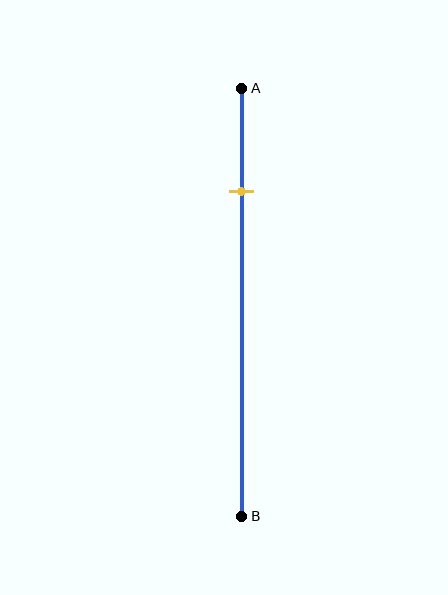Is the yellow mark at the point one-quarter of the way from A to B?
Yes, the mark is approximately at the one-quarter point.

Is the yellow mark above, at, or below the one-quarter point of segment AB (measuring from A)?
The yellow mark is approximately at the one-quarter point of segment AB.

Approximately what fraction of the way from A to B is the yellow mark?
The yellow mark is approximately 25% of the way from A to B.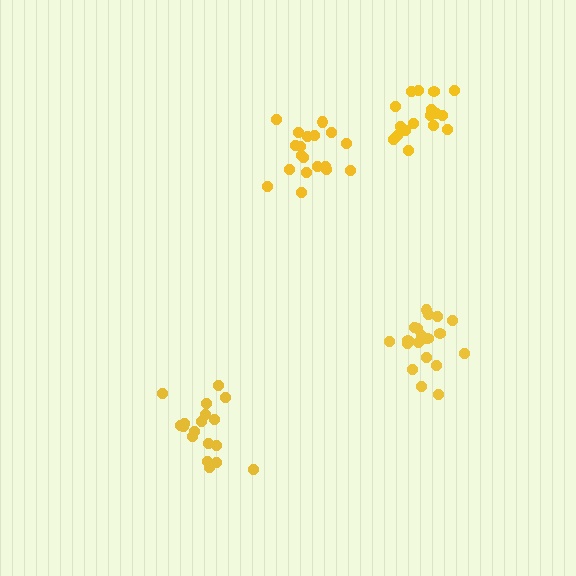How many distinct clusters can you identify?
There are 4 distinct clusters.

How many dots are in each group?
Group 1: 20 dots, Group 2: 19 dots, Group 3: 17 dots, Group 4: 19 dots (75 total).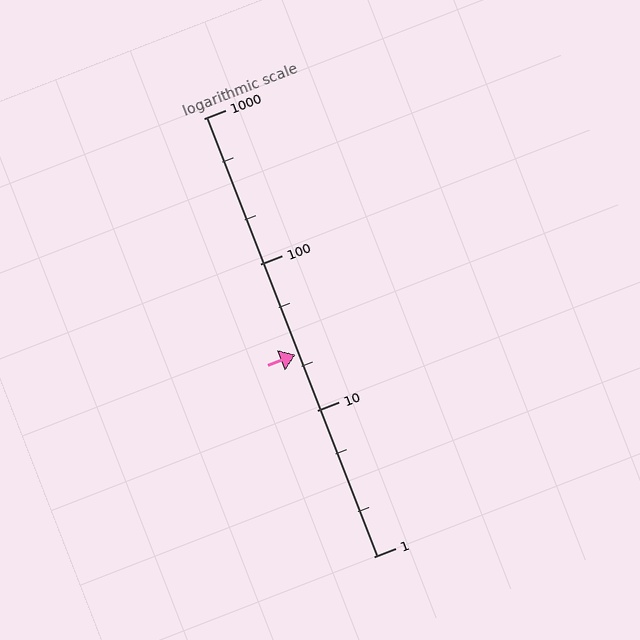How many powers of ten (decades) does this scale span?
The scale spans 3 decades, from 1 to 1000.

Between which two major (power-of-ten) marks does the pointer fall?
The pointer is between 10 and 100.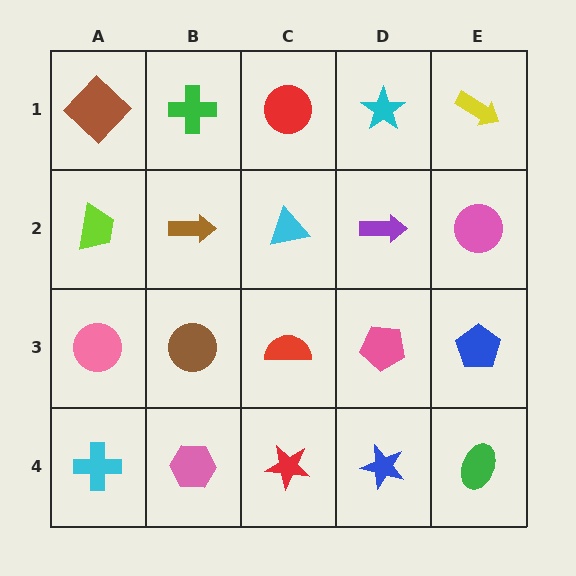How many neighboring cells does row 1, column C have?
3.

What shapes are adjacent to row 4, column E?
A blue pentagon (row 3, column E), a blue star (row 4, column D).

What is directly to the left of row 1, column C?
A green cross.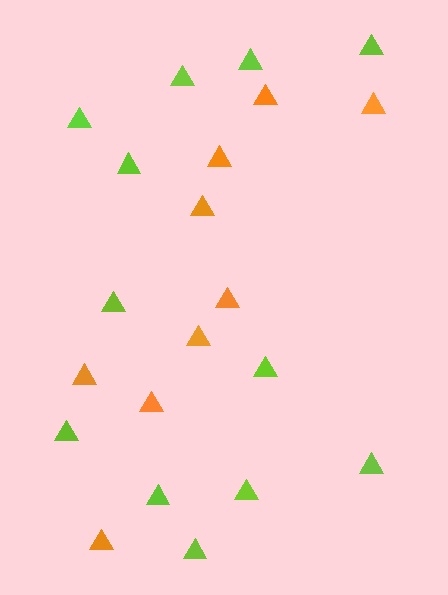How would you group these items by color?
There are 2 groups: one group of lime triangles (12) and one group of orange triangles (9).